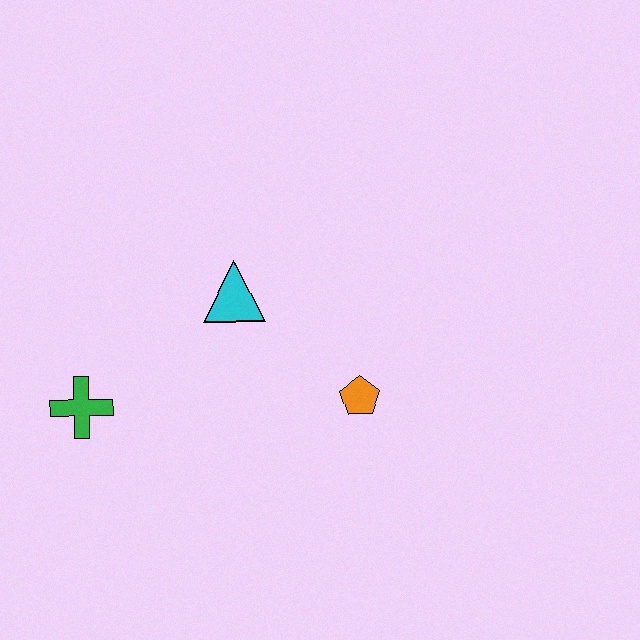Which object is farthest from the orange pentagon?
The green cross is farthest from the orange pentagon.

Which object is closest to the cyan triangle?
The orange pentagon is closest to the cyan triangle.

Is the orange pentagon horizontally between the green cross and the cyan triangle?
No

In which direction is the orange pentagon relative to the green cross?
The orange pentagon is to the right of the green cross.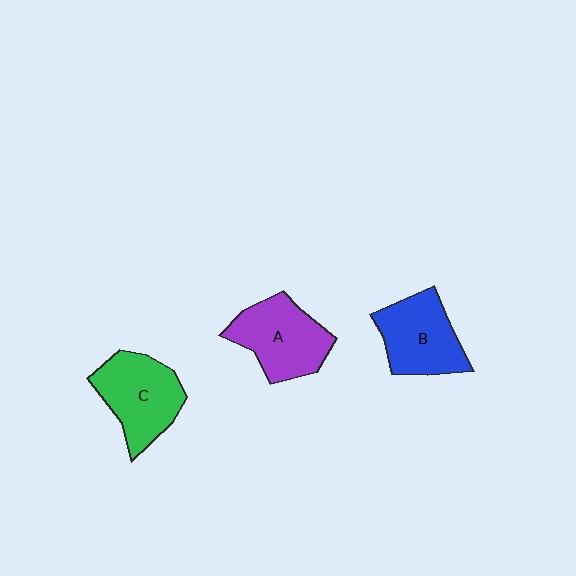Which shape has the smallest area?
Shape B (blue).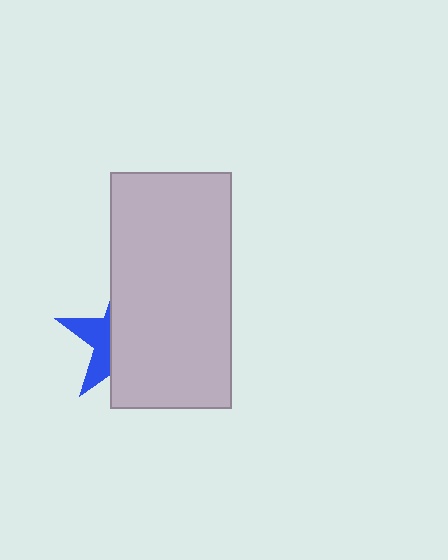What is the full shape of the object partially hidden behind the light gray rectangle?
The partially hidden object is a blue star.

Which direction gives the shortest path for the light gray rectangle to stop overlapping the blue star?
Moving right gives the shortest separation.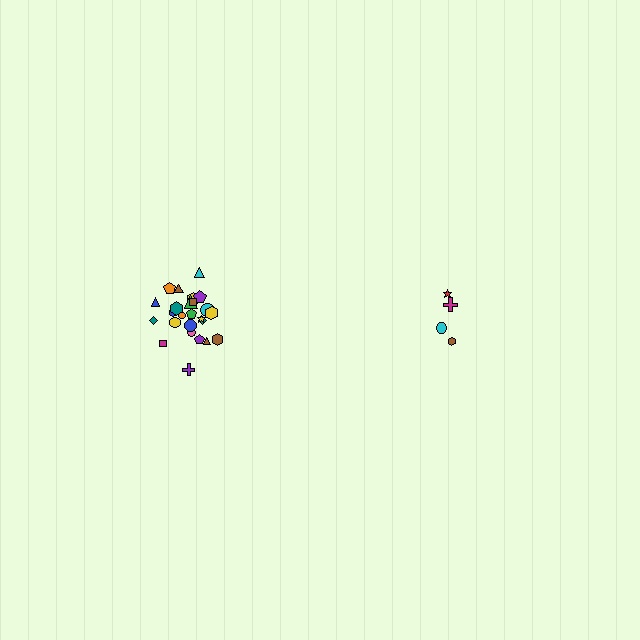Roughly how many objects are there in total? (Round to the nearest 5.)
Roughly 30 objects in total.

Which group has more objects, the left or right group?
The left group.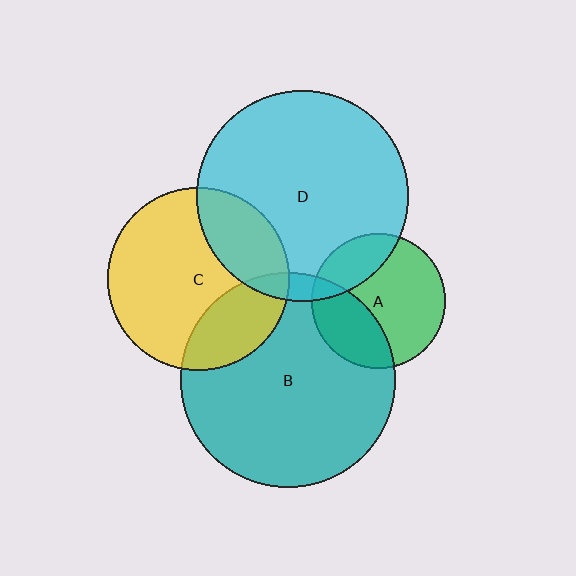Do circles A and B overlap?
Yes.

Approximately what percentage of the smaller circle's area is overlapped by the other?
Approximately 30%.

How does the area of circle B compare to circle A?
Approximately 2.6 times.